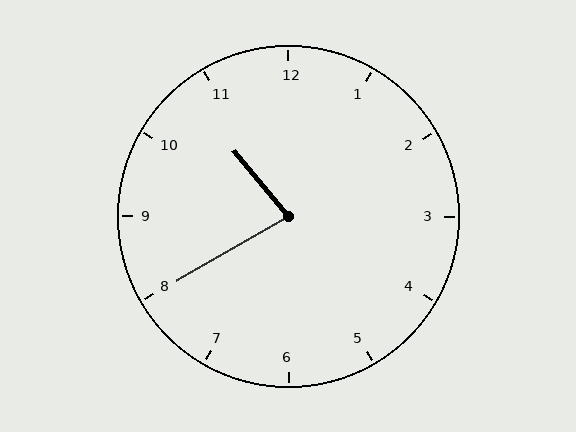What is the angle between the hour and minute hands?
Approximately 80 degrees.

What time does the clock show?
10:40.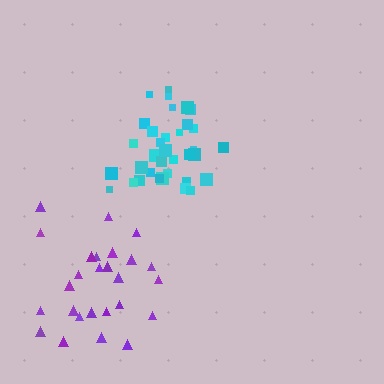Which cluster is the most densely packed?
Cyan.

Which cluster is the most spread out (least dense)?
Purple.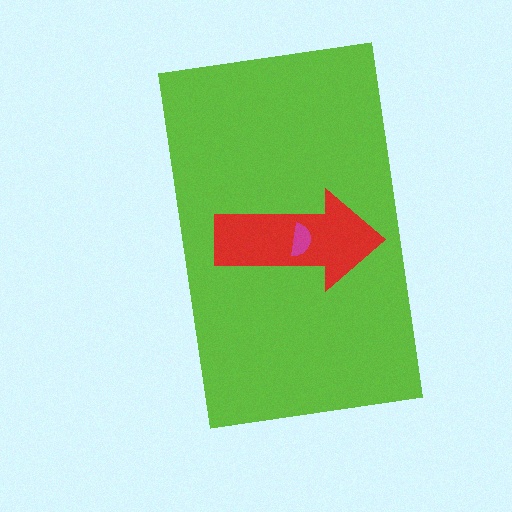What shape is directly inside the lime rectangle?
The red arrow.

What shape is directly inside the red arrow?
The magenta semicircle.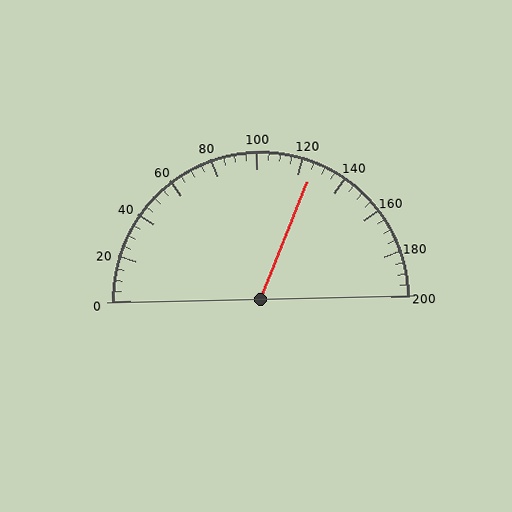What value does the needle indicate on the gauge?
The needle indicates approximately 125.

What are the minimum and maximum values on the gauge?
The gauge ranges from 0 to 200.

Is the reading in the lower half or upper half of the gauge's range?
The reading is in the upper half of the range (0 to 200).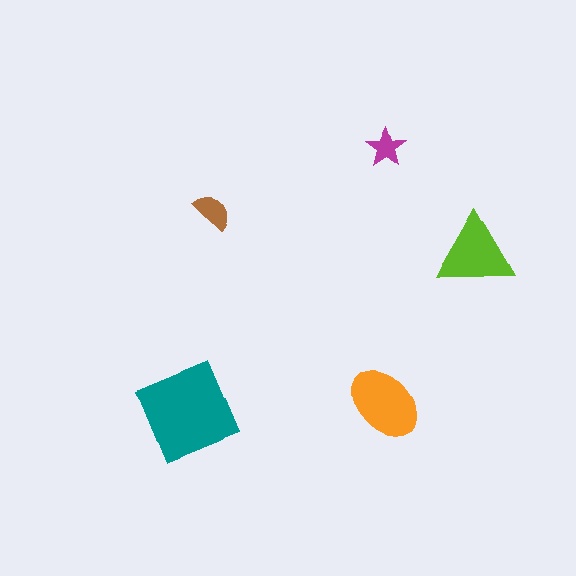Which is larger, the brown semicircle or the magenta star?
The brown semicircle.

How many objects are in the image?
There are 5 objects in the image.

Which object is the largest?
The teal diamond.